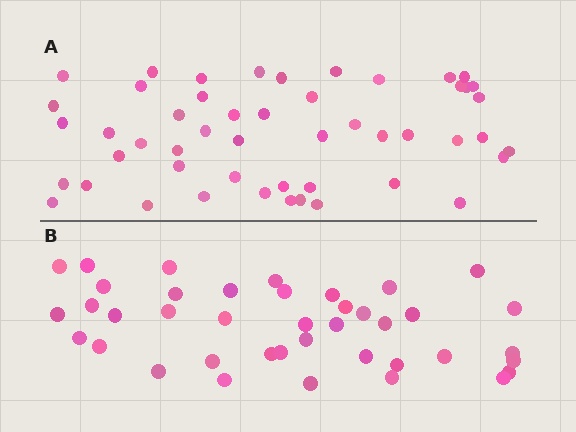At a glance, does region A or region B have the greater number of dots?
Region A (the top region) has more dots.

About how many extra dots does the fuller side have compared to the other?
Region A has roughly 10 or so more dots than region B.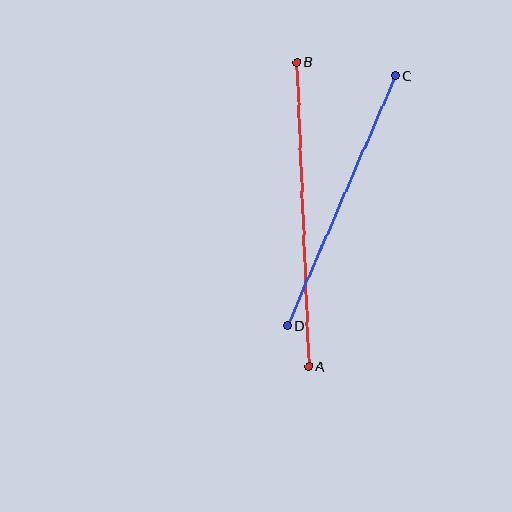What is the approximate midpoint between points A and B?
The midpoint is at approximately (303, 214) pixels.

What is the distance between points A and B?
The distance is approximately 305 pixels.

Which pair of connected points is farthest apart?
Points A and B are farthest apart.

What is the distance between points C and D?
The distance is approximately 272 pixels.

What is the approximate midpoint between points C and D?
The midpoint is at approximately (342, 201) pixels.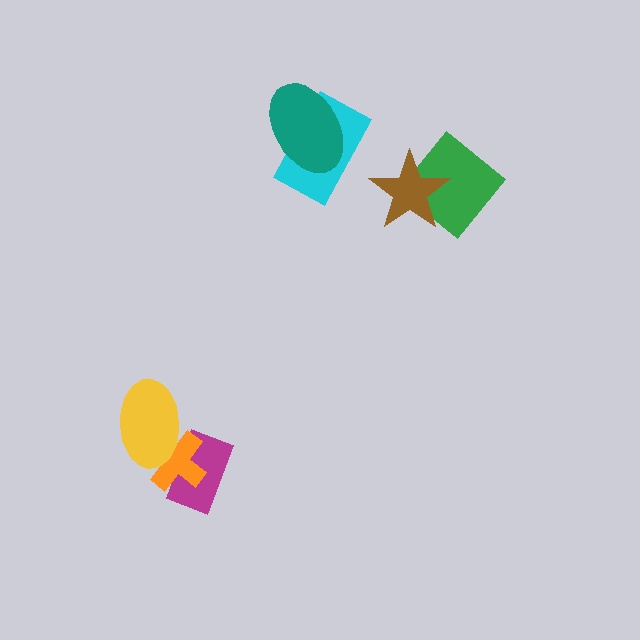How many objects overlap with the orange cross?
2 objects overlap with the orange cross.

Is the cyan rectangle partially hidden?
Yes, it is partially covered by another shape.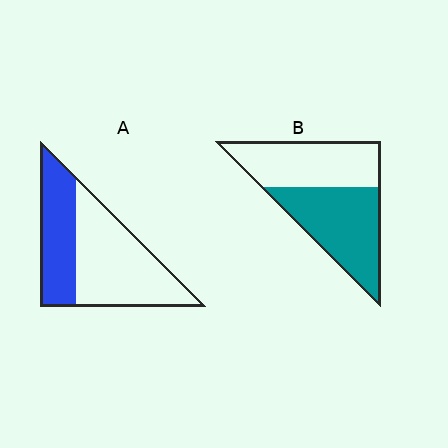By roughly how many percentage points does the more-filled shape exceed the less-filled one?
By roughly 15 percentage points (B over A).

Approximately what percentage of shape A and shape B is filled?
A is approximately 40% and B is approximately 50%.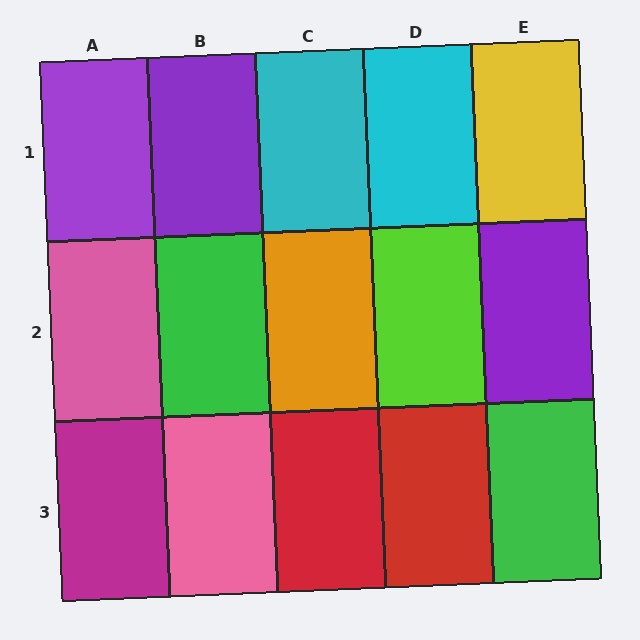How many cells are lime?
1 cell is lime.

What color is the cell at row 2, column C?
Orange.